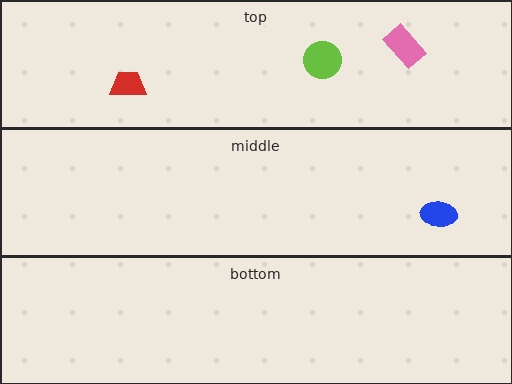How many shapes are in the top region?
3.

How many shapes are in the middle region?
1.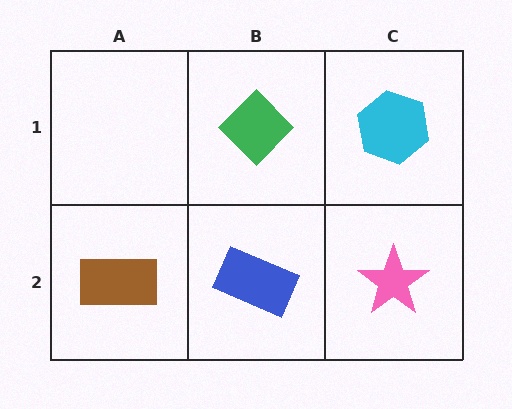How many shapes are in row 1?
2 shapes.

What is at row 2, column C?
A pink star.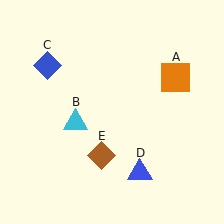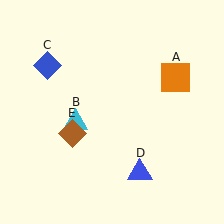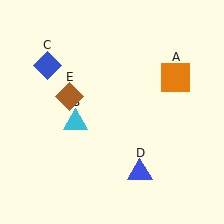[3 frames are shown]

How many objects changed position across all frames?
1 object changed position: brown diamond (object E).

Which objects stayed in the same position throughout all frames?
Orange square (object A) and cyan triangle (object B) and blue diamond (object C) and blue triangle (object D) remained stationary.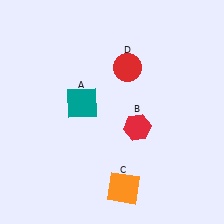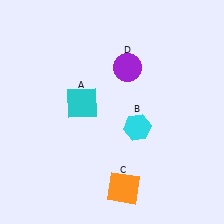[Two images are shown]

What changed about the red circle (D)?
In Image 1, D is red. In Image 2, it changed to purple.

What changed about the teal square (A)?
In Image 1, A is teal. In Image 2, it changed to cyan.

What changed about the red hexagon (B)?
In Image 1, B is red. In Image 2, it changed to cyan.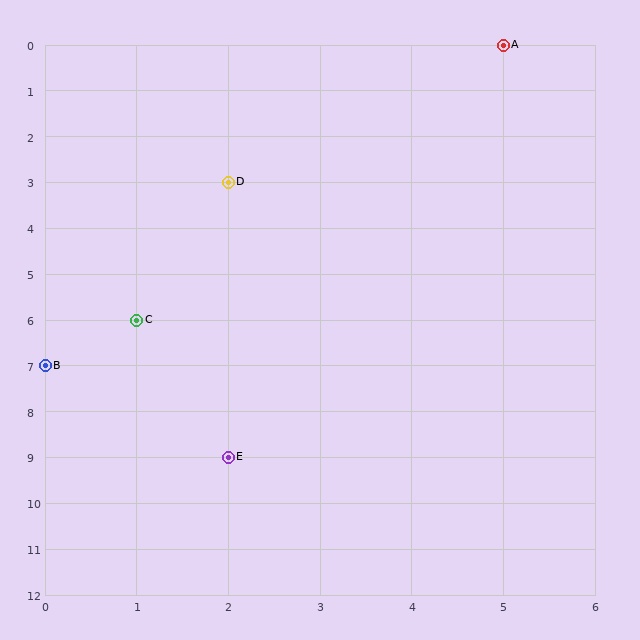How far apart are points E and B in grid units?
Points E and B are 2 columns and 2 rows apart (about 2.8 grid units diagonally).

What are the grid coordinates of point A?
Point A is at grid coordinates (5, 0).